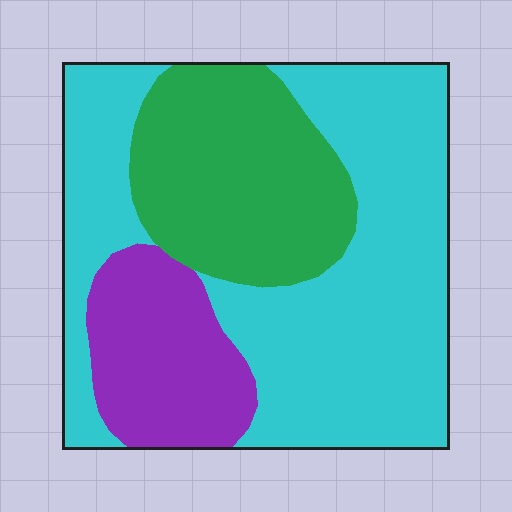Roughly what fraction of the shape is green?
Green takes up about one quarter (1/4) of the shape.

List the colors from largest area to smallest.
From largest to smallest: cyan, green, purple.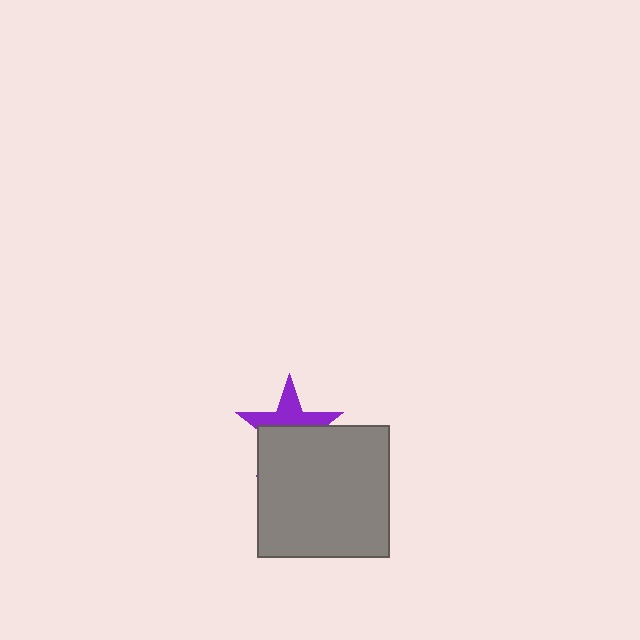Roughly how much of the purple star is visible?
About half of it is visible (roughly 46%).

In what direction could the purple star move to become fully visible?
The purple star could move up. That would shift it out from behind the gray square entirely.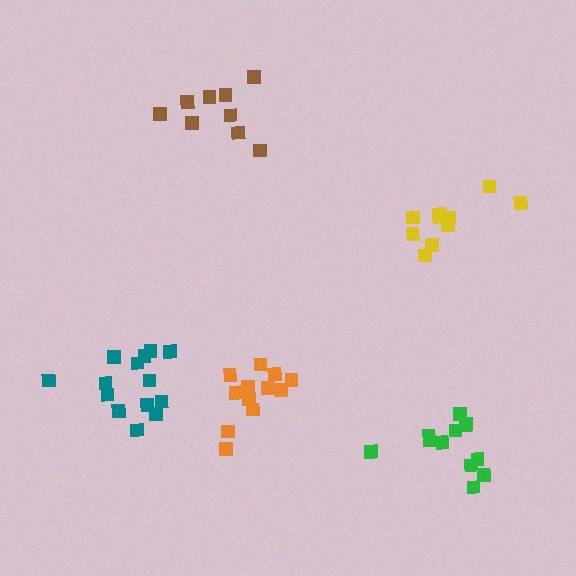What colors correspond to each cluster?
The clusters are colored: brown, teal, orange, yellow, green.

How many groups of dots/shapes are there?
There are 5 groups.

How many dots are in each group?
Group 1: 9 dots, Group 2: 14 dots, Group 3: 13 dots, Group 4: 11 dots, Group 5: 12 dots (59 total).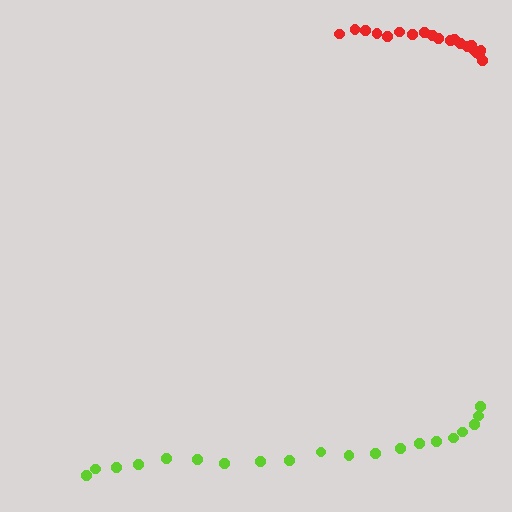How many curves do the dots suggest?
There are 2 distinct paths.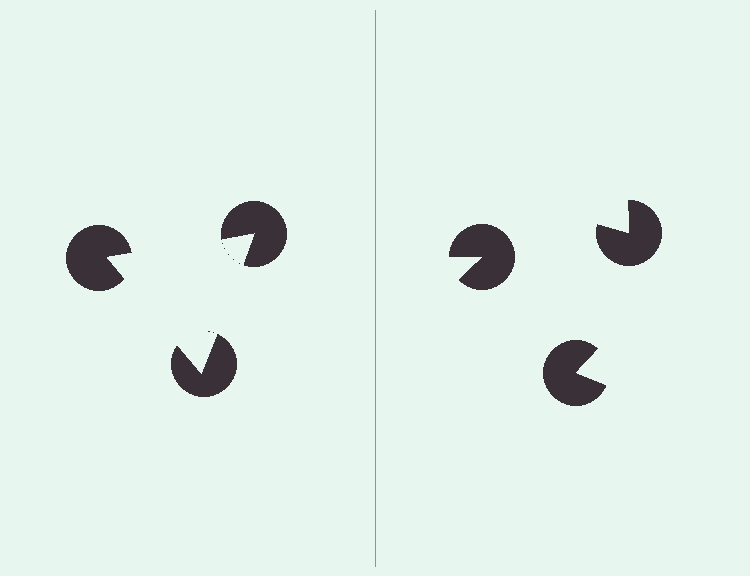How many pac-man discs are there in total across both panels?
6 — 3 on each side.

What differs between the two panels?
The pac-man discs are positioned identically on both sides; only the wedge orientations differ. On the left they align to a triangle; on the right they are misaligned.